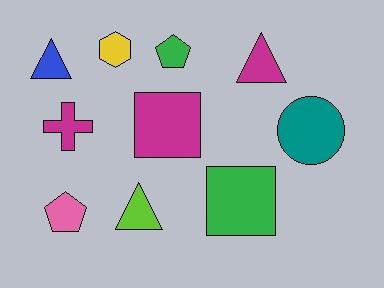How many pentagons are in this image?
There are 2 pentagons.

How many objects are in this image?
There are 10 objects.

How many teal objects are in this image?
There is 1 teal object.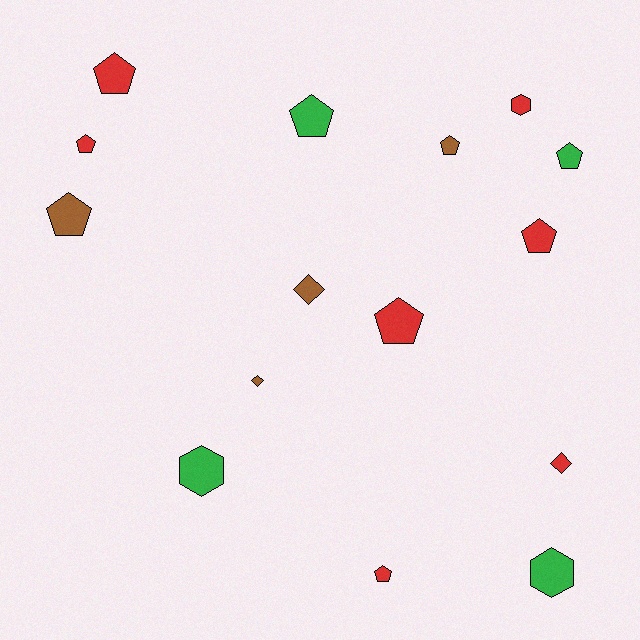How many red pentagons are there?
There are 5 red pentagons.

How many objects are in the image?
There are 15 objects.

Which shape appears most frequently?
Pentagon, with 9 objects.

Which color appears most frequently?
Red, with 7 objects.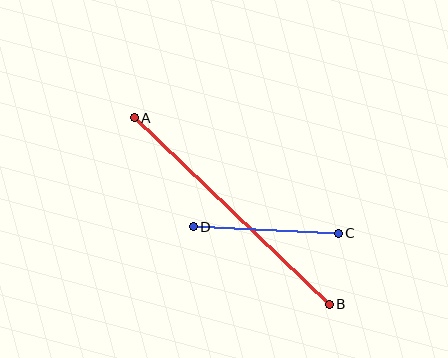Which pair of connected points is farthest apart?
Points A and B are farthest apart.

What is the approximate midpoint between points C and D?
The midpoint is at approximately (266, 230) pixels.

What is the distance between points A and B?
The distance is approximately 270 pixels.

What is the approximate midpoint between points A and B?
The midpoint is at approximately (232, 211) pixels.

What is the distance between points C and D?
The distance is approximately 145 pixels.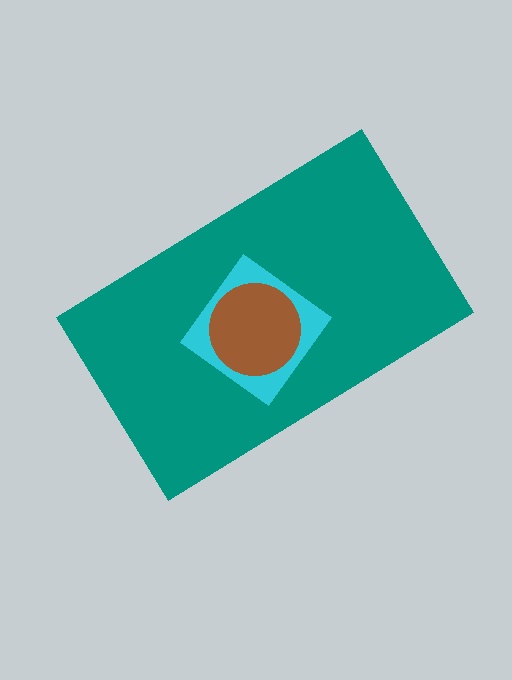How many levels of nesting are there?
3.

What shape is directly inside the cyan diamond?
The brown circle.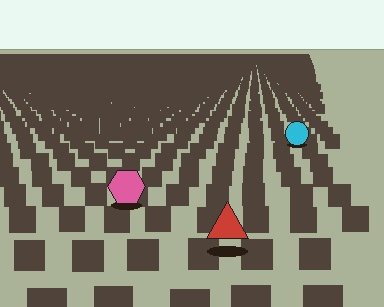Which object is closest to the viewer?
The red triangle is closest. The texture marks near it are larger and more spread out.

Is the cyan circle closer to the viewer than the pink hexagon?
No. The pink hexagon is closer — you can tell from the texture gradient: the ground texture is coarser near it.